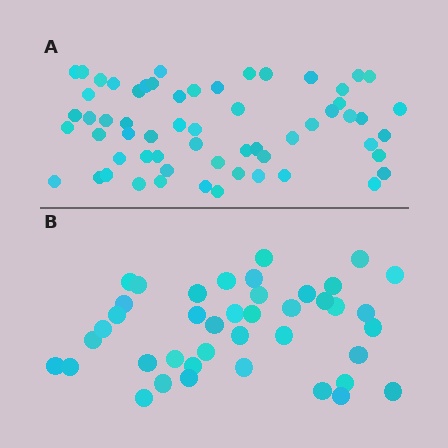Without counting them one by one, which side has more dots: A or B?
Region A (the top region) has more dots.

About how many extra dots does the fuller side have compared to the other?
Region A has approximately 20 more dots than region B.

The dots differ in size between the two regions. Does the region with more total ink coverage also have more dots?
No. Region B has more total ink coverage because its dots are larger, but region A actually contains more individual dots. Total area can be misleading — the number of items is what matters here.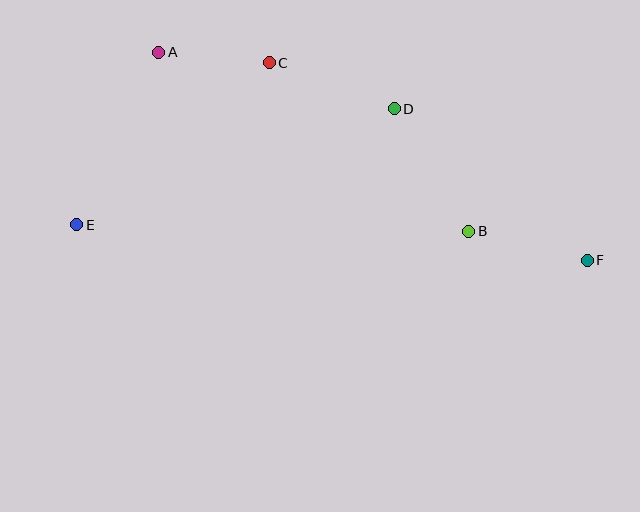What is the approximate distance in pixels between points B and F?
The distance between B and F is approximately 122 pixels.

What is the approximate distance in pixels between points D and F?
The distance between D and F is approximately 245 pixels.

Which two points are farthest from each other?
Points E and F are farthest from each other.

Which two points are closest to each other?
Points A and C are closest to each other.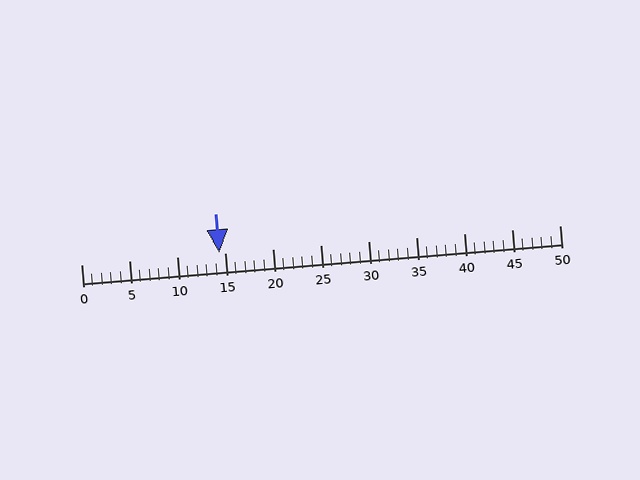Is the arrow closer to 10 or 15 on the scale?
The arrow is closer to 15.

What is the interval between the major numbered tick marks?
The major tick marks are spaced 5 units apart.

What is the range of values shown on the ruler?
The ruler shows values from 0 to 50.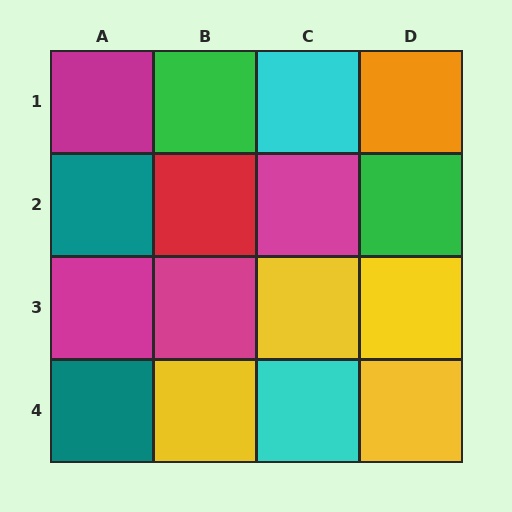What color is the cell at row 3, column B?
Magenta.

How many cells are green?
2 cells are green.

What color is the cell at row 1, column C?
Cyan.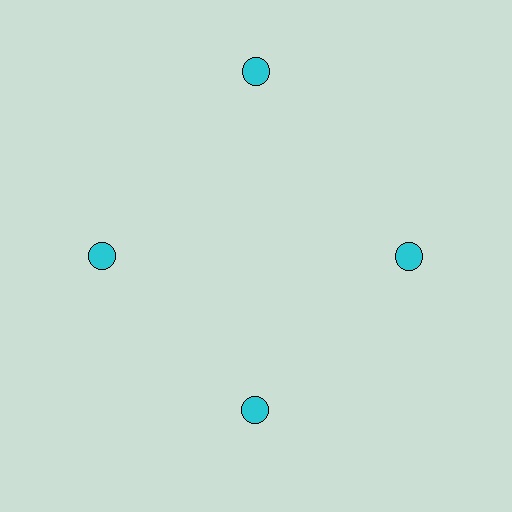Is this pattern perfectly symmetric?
No. The 4 cyan circles are arranged in a ring, but one element near the 12 o'clock position is pushed outward from the center, breaking the 4-fold rotational symmetry.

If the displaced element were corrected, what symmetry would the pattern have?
It would have 4-fold rotational symmetry — the pattern would map onto itself every 90 degrees.